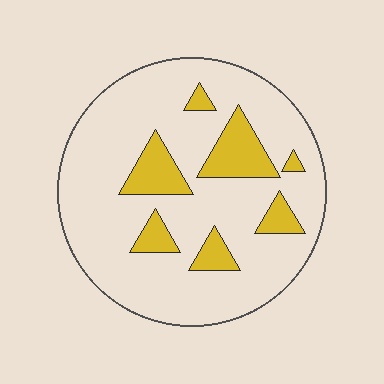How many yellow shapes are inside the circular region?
7.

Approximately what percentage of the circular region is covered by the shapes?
Approximately 20%.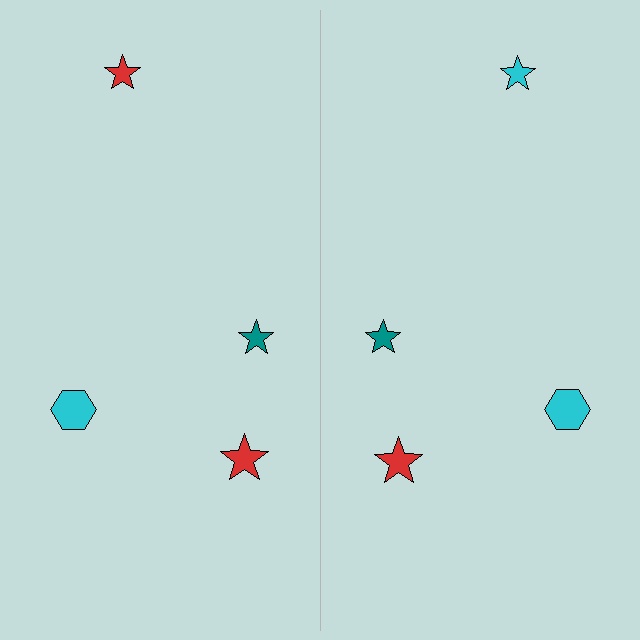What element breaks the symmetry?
The cyan star on the right side breaks the symmetry — its mirror counterpart is red.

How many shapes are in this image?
There are 8 shapes in this image.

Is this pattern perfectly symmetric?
No, the pattern is not perfectly symmetric. The cyan star on the right side breaks the symmetry — its mirror counterpart is red.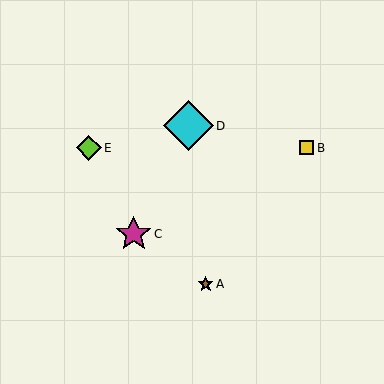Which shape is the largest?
The cyan diamond (labeled D) is the largest.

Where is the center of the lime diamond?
The center of the lime diamond is at (89, 148).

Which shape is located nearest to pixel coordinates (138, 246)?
The magenta star (labeled C) at (134, 234) is nearest to that location.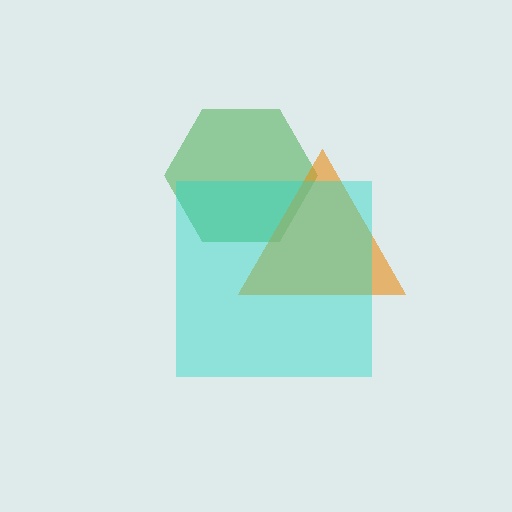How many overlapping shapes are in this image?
There are 3 overlapping shapes in the image.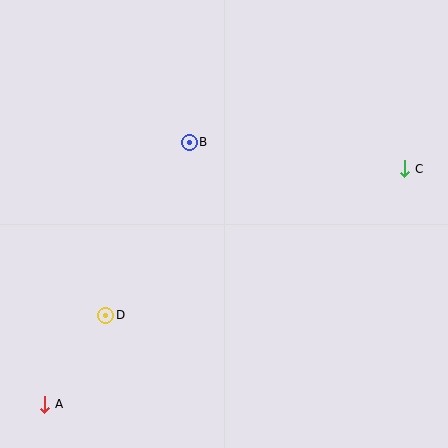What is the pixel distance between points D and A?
The distance between D and A is 108 pixels.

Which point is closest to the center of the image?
Point B at (189, 142) is closest to the center.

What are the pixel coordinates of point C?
Point C is at (405, 169).